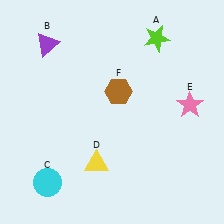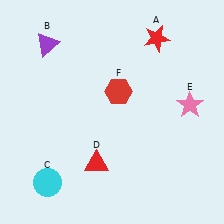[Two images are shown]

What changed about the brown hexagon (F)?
In Image 1, F is brown. In Image 2, it changed to red.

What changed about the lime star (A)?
In Image 1, A is lime. In Image 2, it changed to red.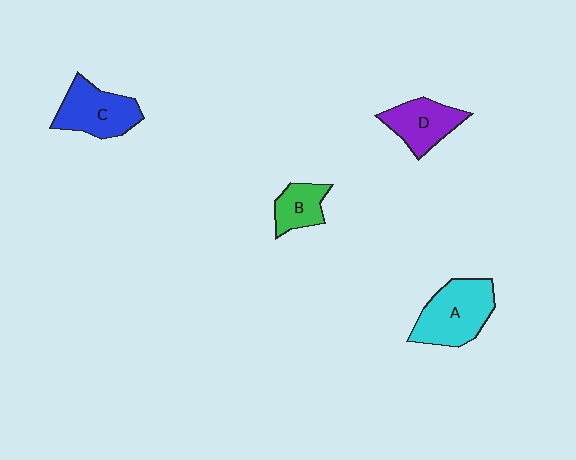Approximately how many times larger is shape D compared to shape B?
Approximately 1.4 times.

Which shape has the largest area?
Shape A (cyan).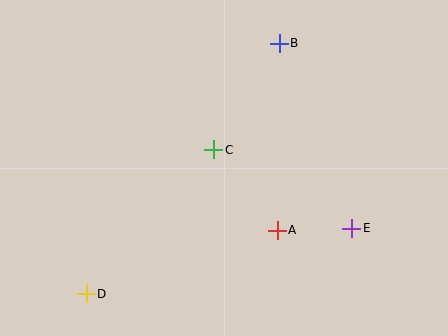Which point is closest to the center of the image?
Point C at (213, 150) is closest to the center.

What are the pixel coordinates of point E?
Point E is at (352, 228).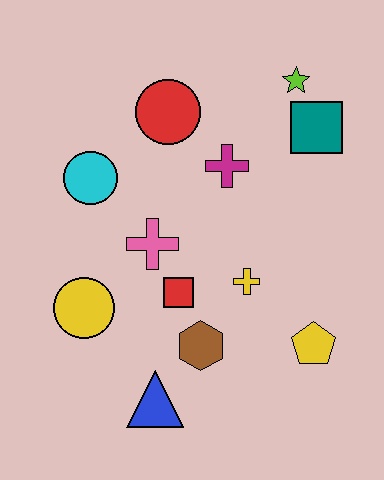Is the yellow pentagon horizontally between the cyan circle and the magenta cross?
No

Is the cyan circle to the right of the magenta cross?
No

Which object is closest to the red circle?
The magenta cross is closest to the red circle.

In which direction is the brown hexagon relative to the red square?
The brown hexagon is below the red square.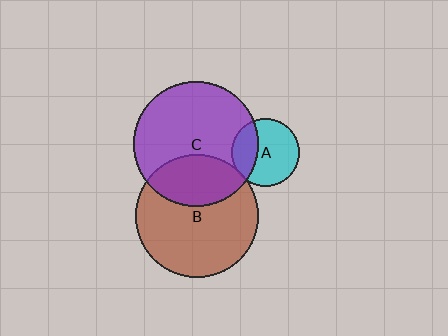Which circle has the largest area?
Circle C (purple).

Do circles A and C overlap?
Yes.